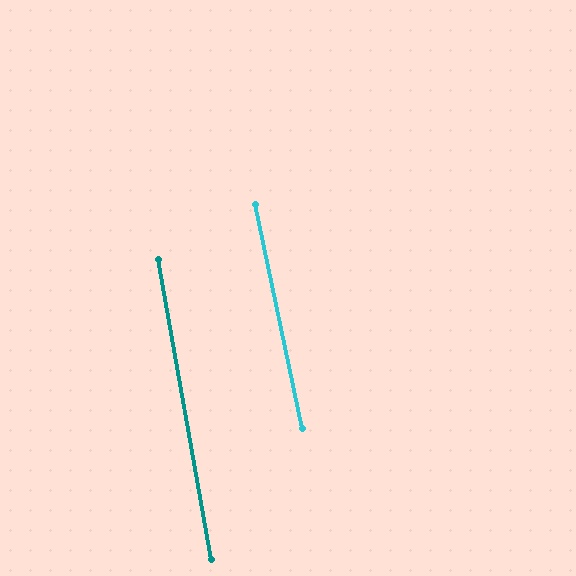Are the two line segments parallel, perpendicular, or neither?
Parallel — their directions differ by only 2.0°.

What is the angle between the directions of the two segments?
Approximately 2 degrees.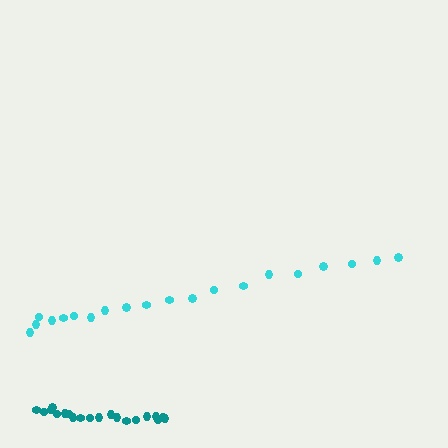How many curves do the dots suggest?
There are 2 distinct paths.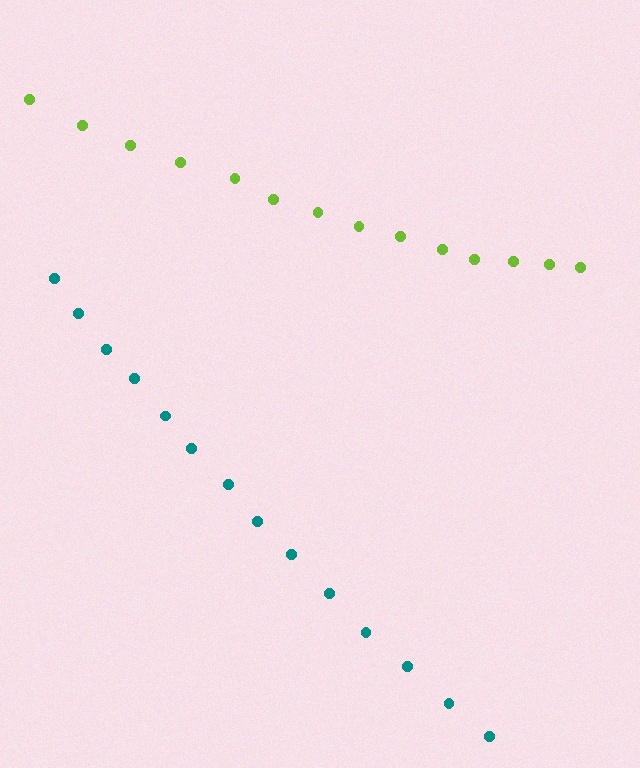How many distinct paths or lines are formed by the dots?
There are 2 distinct paths.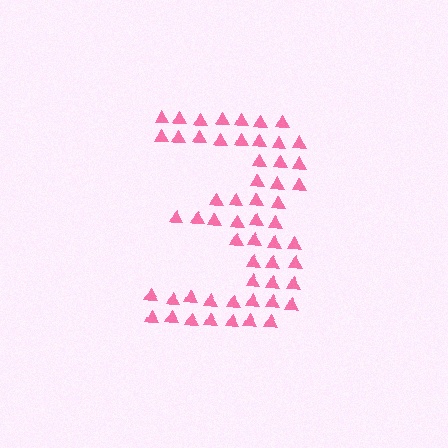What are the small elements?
The small elements are triangles.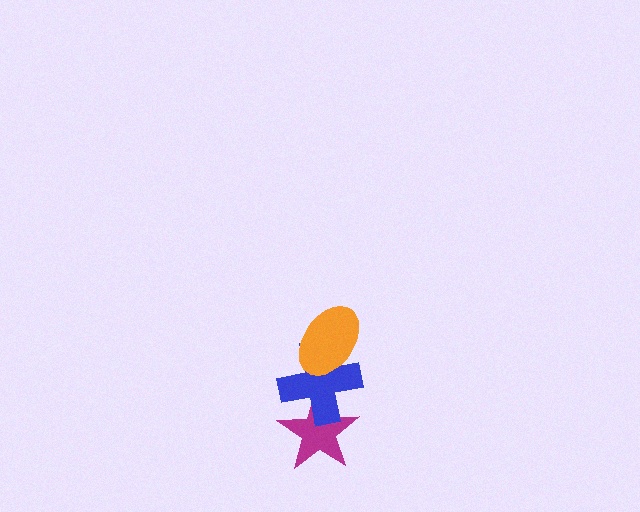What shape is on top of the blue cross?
The orange ellipse is on top of the blue cross.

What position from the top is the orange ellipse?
The orange ellipse is 1st from the top.